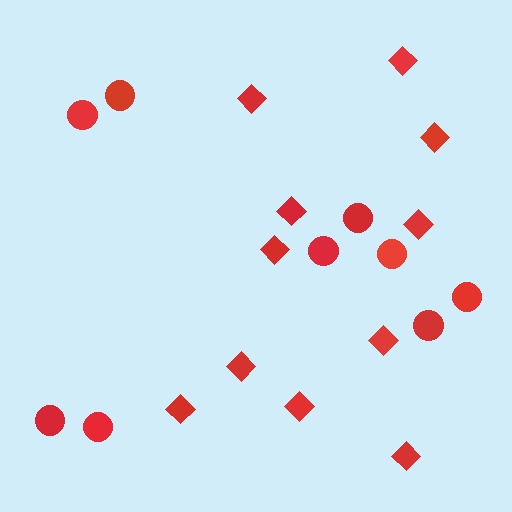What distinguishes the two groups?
There are 2 groups: one group of circles (9) and one group of diamonds (11).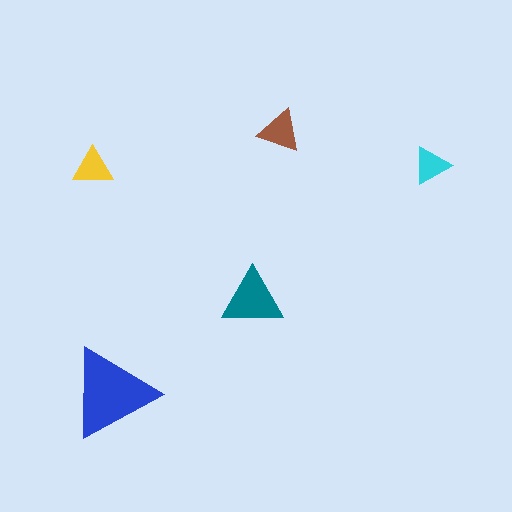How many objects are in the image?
There are 5 objects in the image.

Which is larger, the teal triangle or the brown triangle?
The teal one.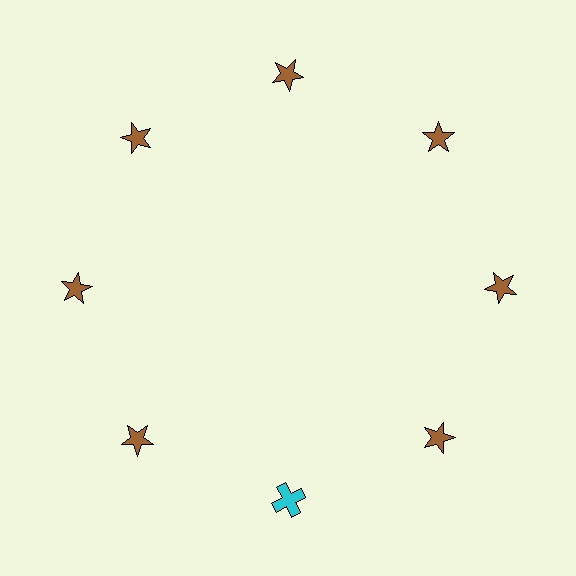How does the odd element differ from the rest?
It differs in both color (cyan instead of brown) and shape (cross instead of star).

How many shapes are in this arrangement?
There are 8 shapes arranged in a ring pattern.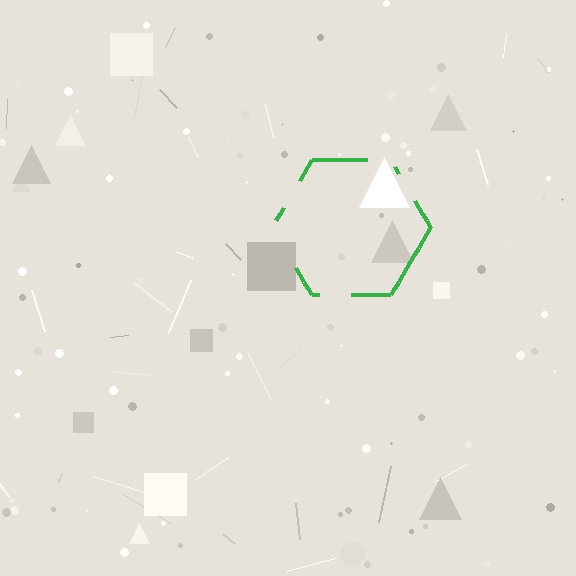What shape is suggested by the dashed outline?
The dashed outline suggests a hexagon.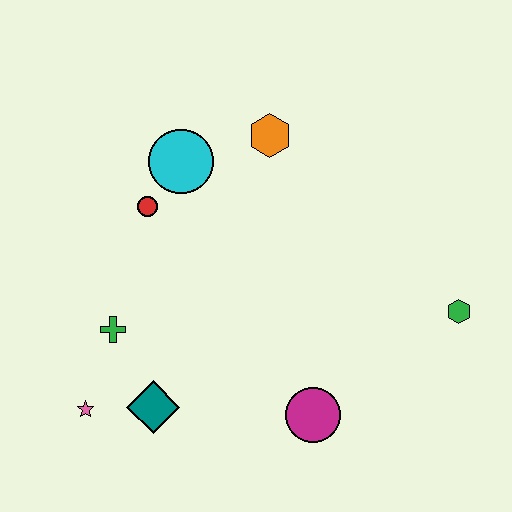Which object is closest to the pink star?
The teal diamond is closest to the pink star.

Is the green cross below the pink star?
No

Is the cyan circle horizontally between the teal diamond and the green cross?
No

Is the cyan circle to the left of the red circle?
No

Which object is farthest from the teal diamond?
The green hexagon is farthest from the teal diamond.